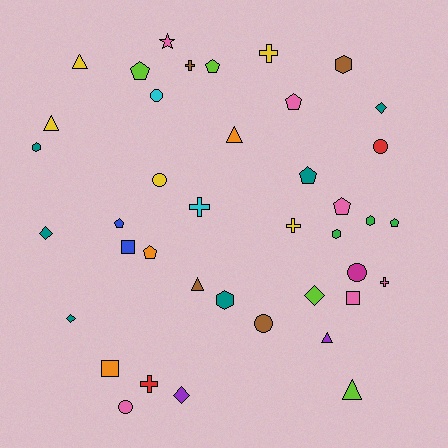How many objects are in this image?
There are 40 objects.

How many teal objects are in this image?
There are 6 teal objects.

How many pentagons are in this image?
There are 8 pentagons.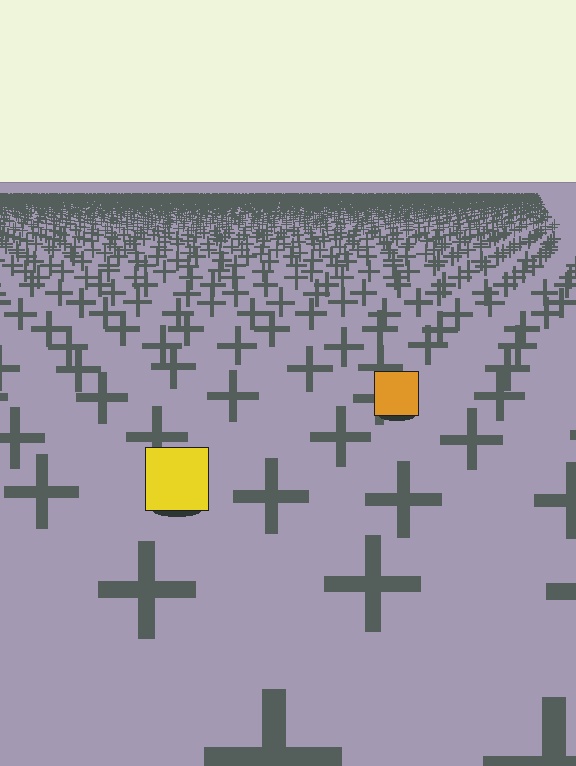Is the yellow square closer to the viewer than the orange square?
Yes. The yellow square is closer — you can tell from the texture gradient: the ground texture is coarser near it.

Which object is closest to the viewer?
The yellow square is closest. The texture marks near it are larger and more spread out.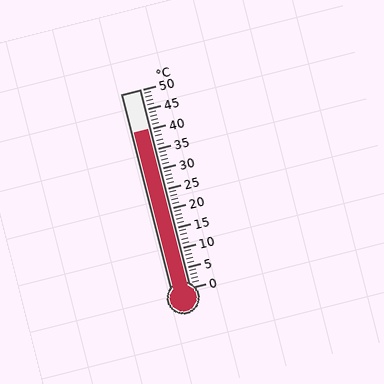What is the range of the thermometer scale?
The thermometer scale ranges from 0°C to 50°C.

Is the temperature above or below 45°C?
The temperature is below 45°C.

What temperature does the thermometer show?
The thermometer shows approximately 40°C.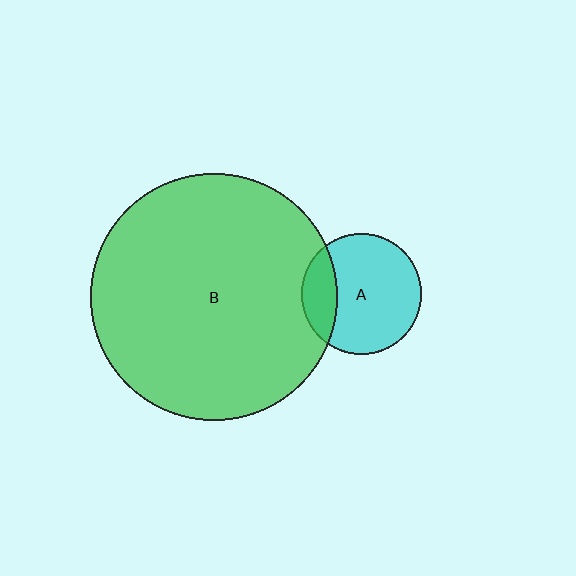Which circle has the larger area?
Circle B (green).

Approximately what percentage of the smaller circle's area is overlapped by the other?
Approximately 20%.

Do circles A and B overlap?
Yes.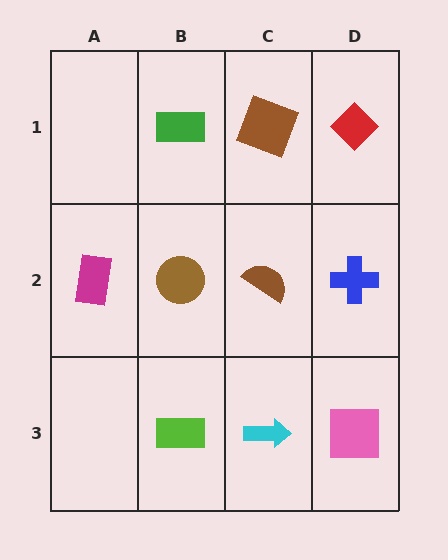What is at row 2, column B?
A brown circle.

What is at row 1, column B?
A green rectangle.